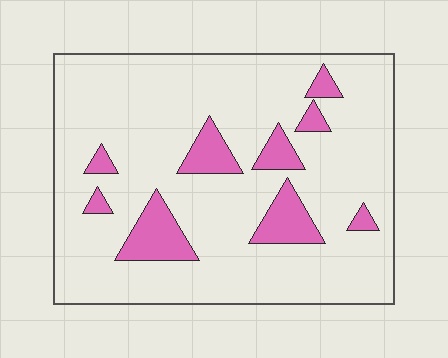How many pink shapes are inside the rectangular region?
9.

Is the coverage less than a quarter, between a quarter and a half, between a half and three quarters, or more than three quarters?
Less than a quarter.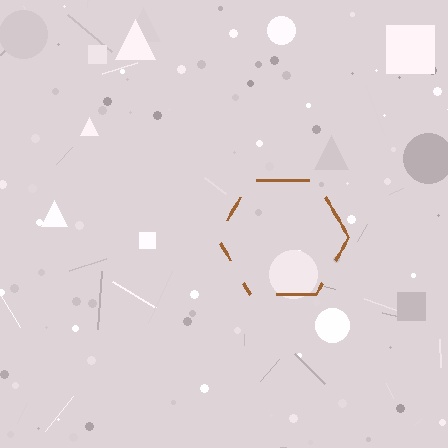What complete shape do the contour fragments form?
The contour fragments form a hexagon.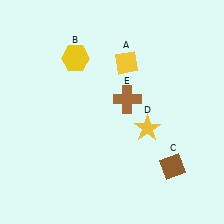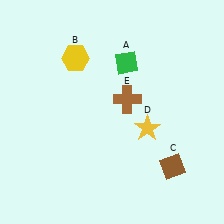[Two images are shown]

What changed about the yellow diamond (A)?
In Image 1, A is yellow. In Image 2, it changed to green.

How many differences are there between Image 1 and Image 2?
There is 1 difference between the two images.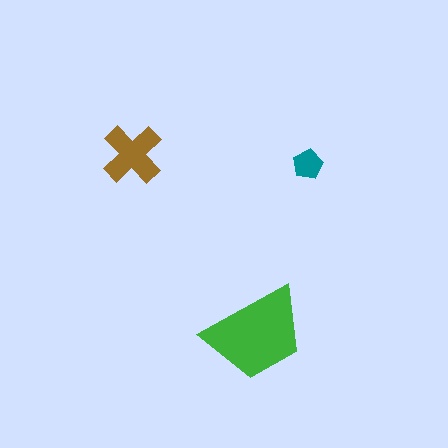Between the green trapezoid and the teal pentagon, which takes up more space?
The green trapezoid.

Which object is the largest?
The green trapezoid.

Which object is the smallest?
The teal pentagon.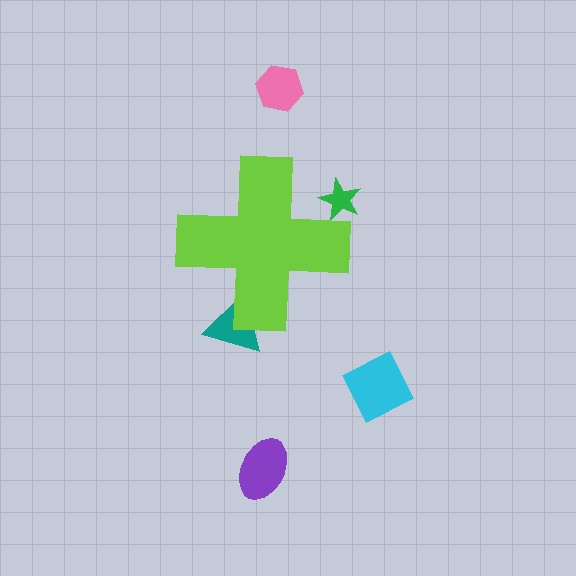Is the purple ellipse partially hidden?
No, the purple ellipse is fully visible.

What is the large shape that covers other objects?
A lime cross.